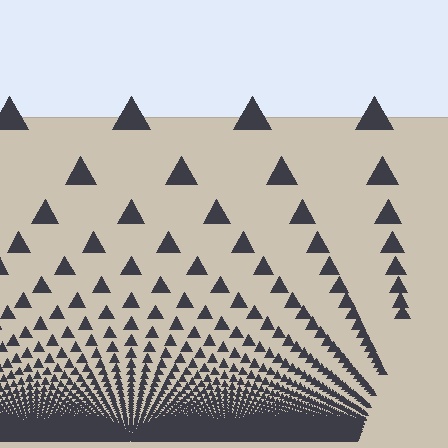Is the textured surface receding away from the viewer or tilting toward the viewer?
The surface appears to tilt toward the viewer. Texture elements get larger and sparser toward the top.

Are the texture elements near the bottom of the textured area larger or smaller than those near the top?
Smaller. The gradient is inverted — elements near the bottom are smaller and denser.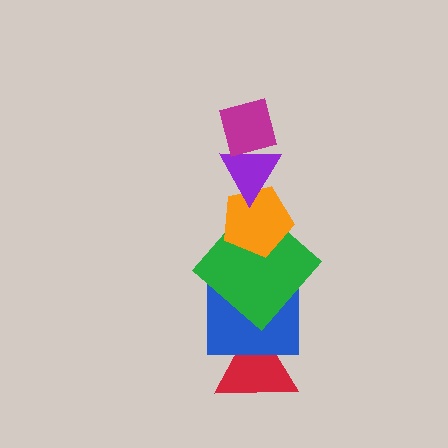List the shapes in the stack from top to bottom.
From top to bottom: the magenta square, the purple triangle, the orange pentagon, the green diamond, the blue square, the red triangle.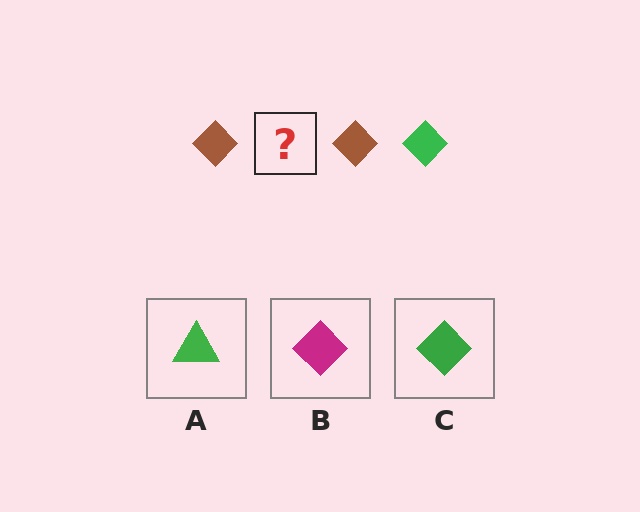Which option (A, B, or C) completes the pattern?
C.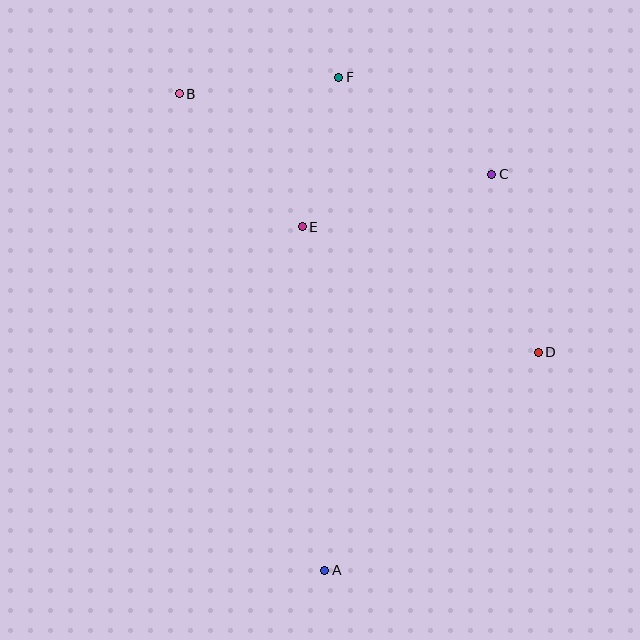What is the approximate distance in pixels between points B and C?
The distance between B and C is approximately 323 pixels.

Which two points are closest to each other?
Points E and F are closest to each other.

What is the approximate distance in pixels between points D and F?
The distance between D and F is approximately 339 pixels.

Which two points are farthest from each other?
Points A and B are farthest from each other.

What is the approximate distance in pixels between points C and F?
The distance between C and F is approximately 181 pixels.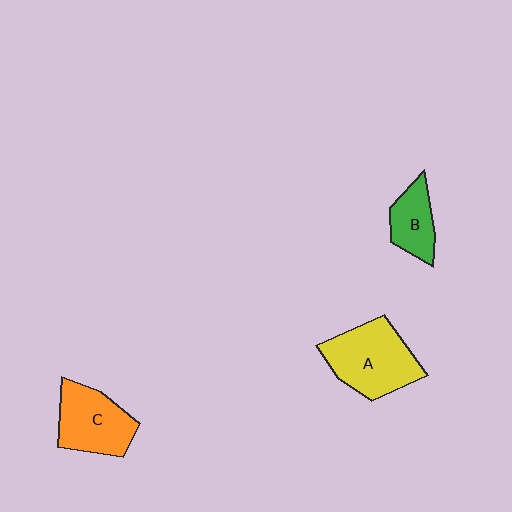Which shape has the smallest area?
Shape B (green).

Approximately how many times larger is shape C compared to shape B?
Approximately 1.6 times.